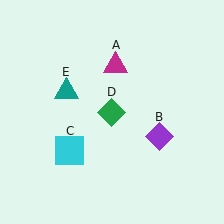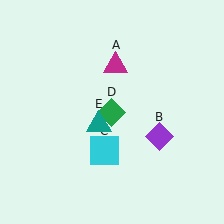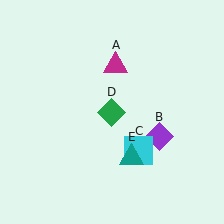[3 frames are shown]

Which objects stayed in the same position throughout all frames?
Magenta triangle (object A) and purple diamond (object B) and green diamond (object D) remained stationary.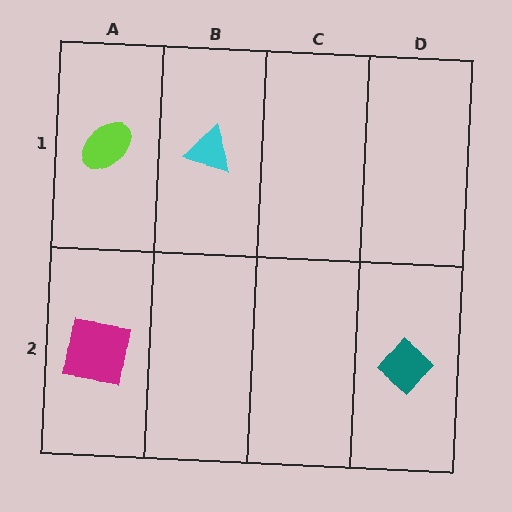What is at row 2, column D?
A teal diamond.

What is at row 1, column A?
A lime ellipse.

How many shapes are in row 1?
2 shapes.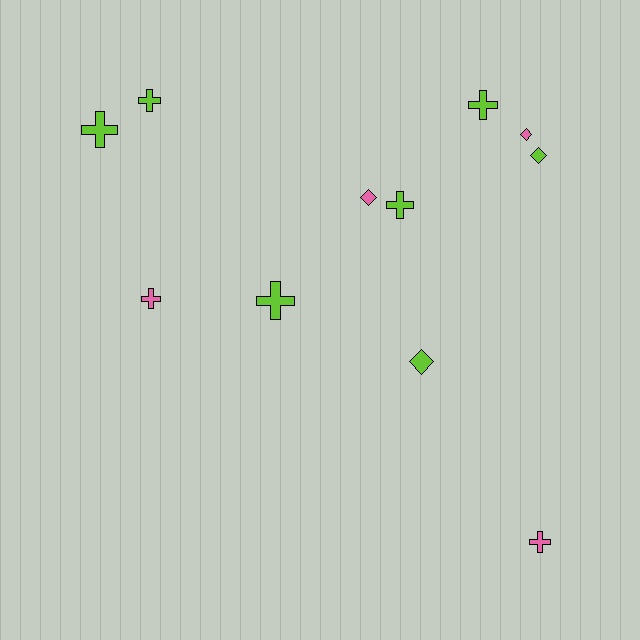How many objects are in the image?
There are 11 objects.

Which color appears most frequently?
Lime, with 7 objects.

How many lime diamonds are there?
There are 2 lime diamonds.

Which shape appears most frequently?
Cross, with 7 objects.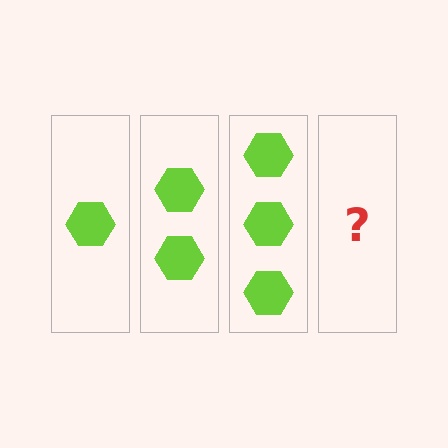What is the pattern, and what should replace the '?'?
The pattern is that each step adds one more hexagon. The '?' should be 4 hexagons.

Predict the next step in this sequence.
The next step is 4 hexagons.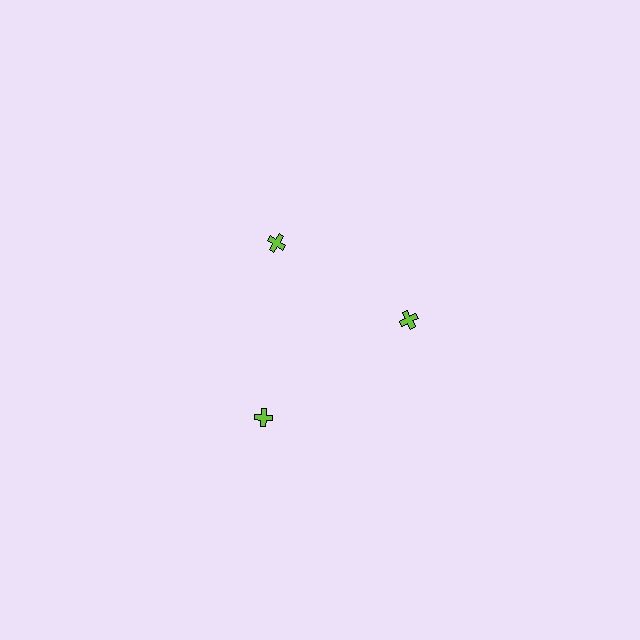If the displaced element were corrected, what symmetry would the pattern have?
It would have 3-fold rotational symmetry — the pattern would map onto itself every 120 degrees.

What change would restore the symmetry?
The symmetry would be restored by moving it inward, back onto the ring so that all 3 crosses sit at equal angles and equal distance from the center.